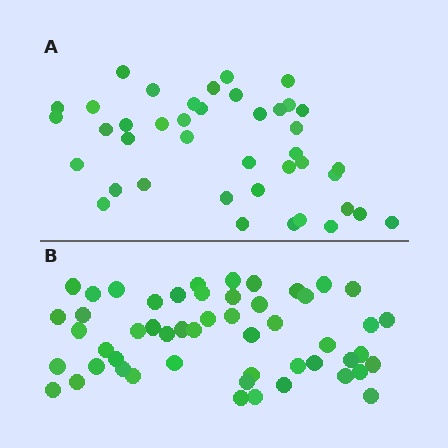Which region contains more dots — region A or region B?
Region B (the bottom region) has more dots.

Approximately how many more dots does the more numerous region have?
Region B has roughly 12 or so more dots than region A.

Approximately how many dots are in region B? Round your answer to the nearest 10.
About 50 dots. (The exact count is 52, which rounds to 50.)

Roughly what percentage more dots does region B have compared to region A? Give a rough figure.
About 25% more.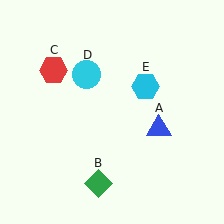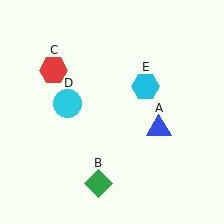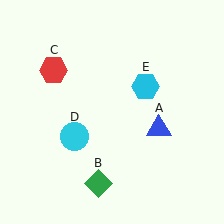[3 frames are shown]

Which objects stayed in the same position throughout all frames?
Blue triangle (object A) and green diamond (object B) and red hexagon (object C) and cyan hexagon (object E) remained stationary.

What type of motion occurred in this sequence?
The cyan circle (object D) rotated counterclockwise around the center of the scene.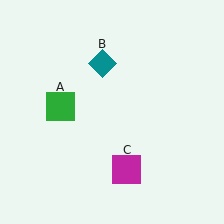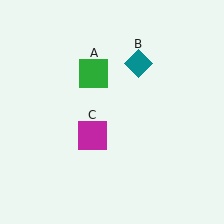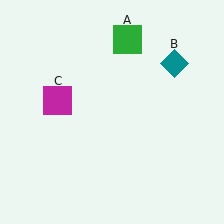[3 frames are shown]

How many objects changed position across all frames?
3 objects changed position: green square (object A), teal diamond (object B), magenta square (object C).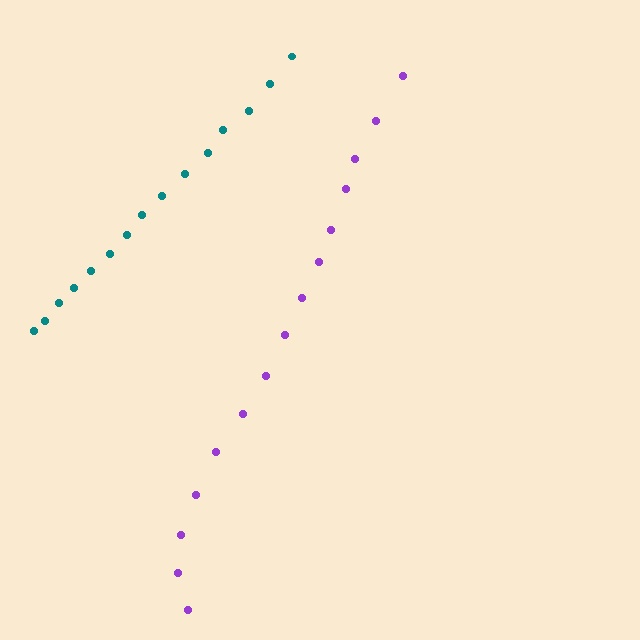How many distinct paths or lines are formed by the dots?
There are 2 distinct paths.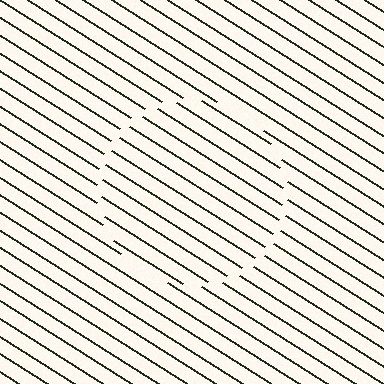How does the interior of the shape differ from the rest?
The interior of the shape contains the same grating, shifted by half a period — the contour is defined by the phase discontinuity where line-ends from the inner and outer gratings abut.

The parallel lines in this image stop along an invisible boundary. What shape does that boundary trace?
An illusory circle. The interior of the shape contains the same grating, shifted by half a period — the contour is defined by the phase discontinuity where line-ends from the inner and outer gratings abut.